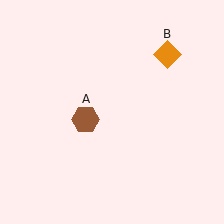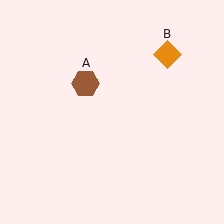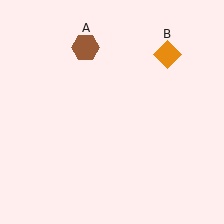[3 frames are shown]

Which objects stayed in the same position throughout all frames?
Orange diamond (object B) remained stationary.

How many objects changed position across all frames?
1 object changed position: brown hexagon (object A).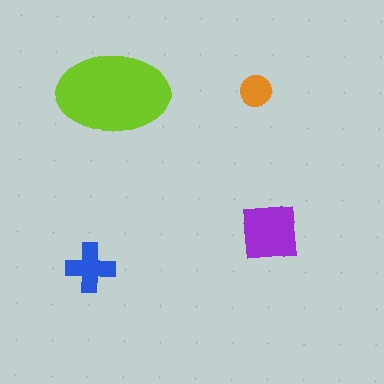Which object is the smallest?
The orange circle.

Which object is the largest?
The lime ellipse.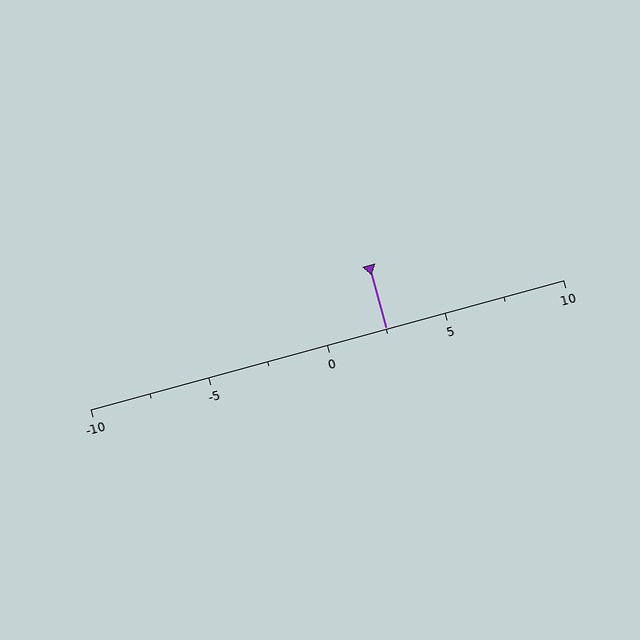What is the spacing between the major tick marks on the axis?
The major ticks are spaced 5 apart.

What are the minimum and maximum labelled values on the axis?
The axis runs from -10 to 10.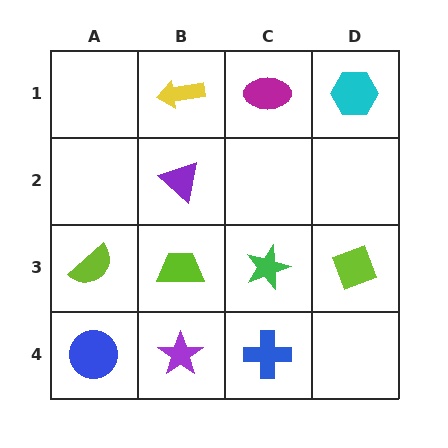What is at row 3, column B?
A lime trapezoid.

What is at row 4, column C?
A blue cross.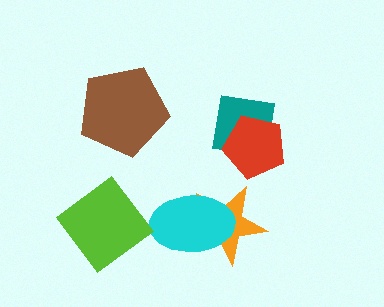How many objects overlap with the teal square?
1 object overlaps with the teal square.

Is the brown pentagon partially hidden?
No, no other shape covers it.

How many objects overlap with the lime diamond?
0 objects overlap with the lime diamond.